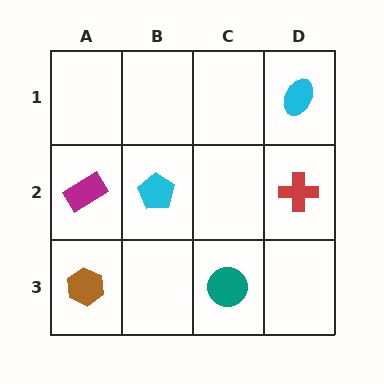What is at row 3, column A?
A brown hexagon.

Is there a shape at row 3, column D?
No, that cell is empty.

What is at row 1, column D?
A cyan ellipse.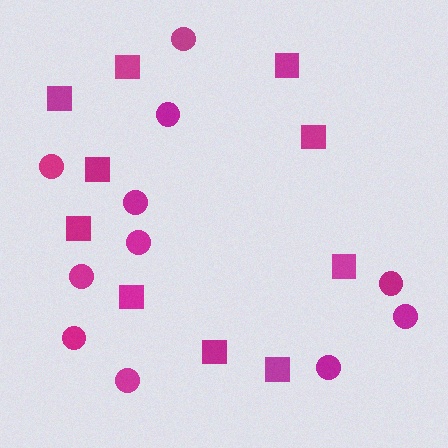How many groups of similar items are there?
There are 2 groups: one group of squares (10) and one group of circles (11).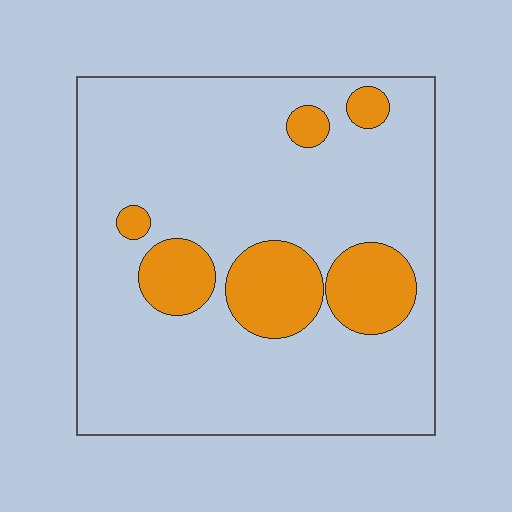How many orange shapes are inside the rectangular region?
6.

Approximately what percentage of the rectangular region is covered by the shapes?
Approximately 20%.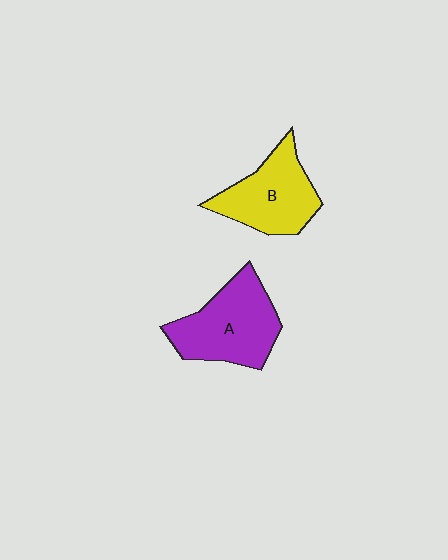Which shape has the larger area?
Shape A (purple).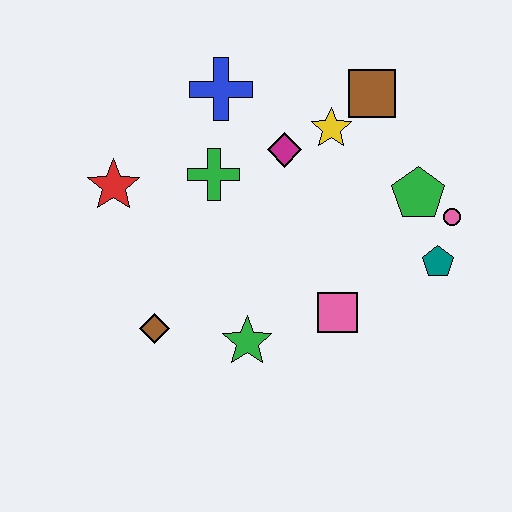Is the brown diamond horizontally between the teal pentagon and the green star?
No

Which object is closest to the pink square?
The green star is closest to the pink square.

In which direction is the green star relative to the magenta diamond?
The green star is below the magenta diamond.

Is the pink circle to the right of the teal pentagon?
Yes